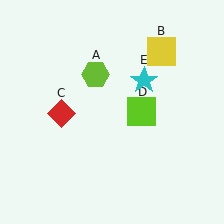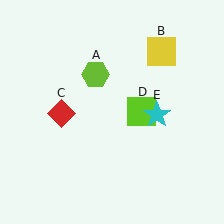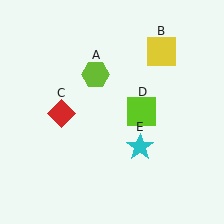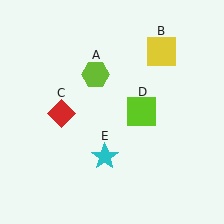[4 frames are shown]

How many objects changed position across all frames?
1 object changed position: cyan star (object E).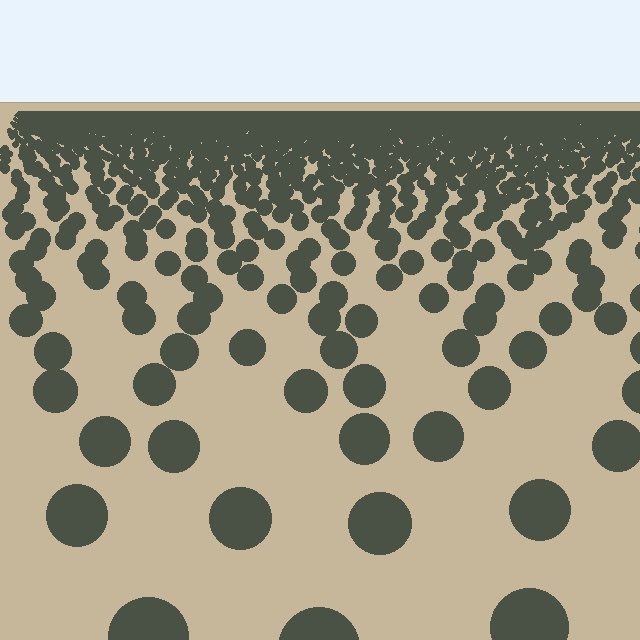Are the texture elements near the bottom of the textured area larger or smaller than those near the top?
Larger. Near the bottom, elements are closer to the viewer and appear at a bigger on-screen size.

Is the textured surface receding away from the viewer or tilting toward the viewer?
The surface is receding away from the viewer. Texture elements get smaller and denser toward the top.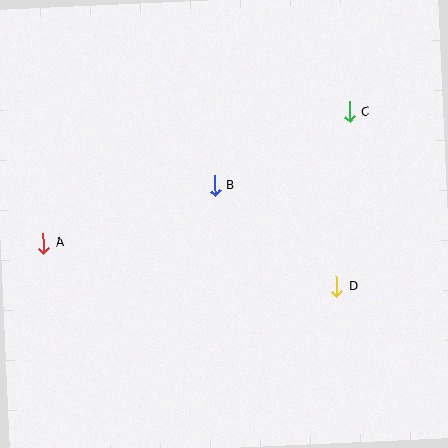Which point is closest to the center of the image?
Point B at (215, 185) is closest to the center.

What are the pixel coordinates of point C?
Point C is at (350, 112).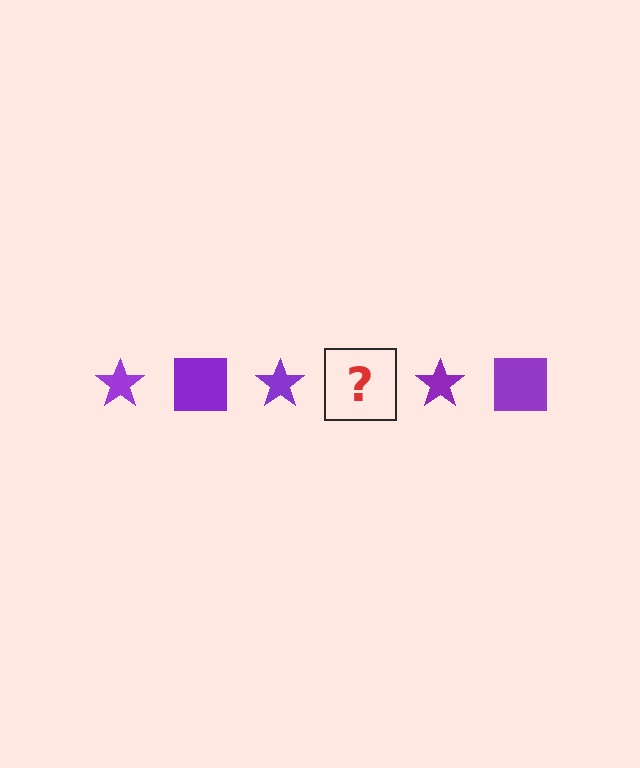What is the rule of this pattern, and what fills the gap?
The rule is that the pattern cycles through star, square shapes in purple. The gap should be filled with a purple square.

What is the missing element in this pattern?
The missing element is a purple square.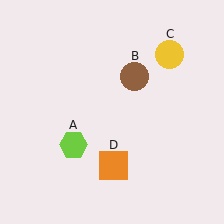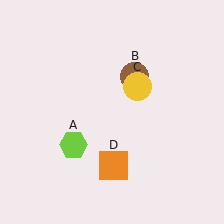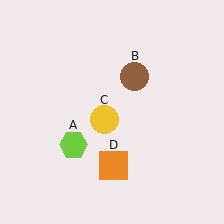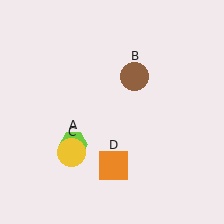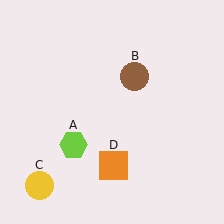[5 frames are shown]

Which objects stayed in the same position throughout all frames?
Lime hexagon (object A) and brown circle (object B) and orange square (object D) remained stationary.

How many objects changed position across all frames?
1 object changed position: yellow circle (object C).